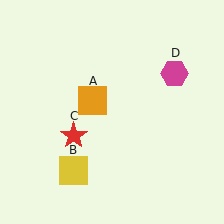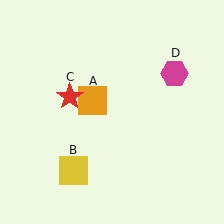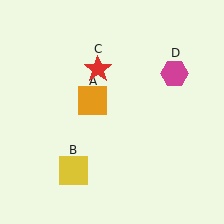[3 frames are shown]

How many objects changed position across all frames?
1 object changed position: red star (object C).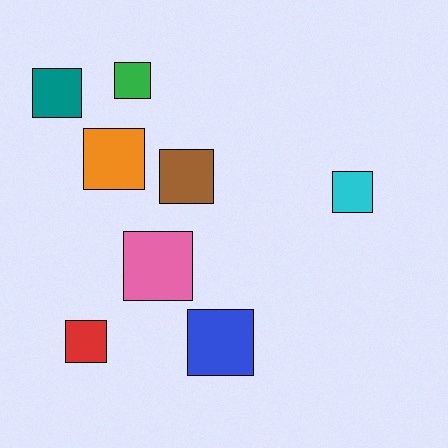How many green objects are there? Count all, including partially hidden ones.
There is 1 green object.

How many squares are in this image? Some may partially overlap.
There are 8 squares.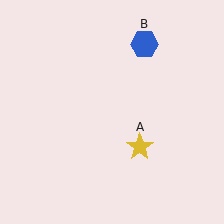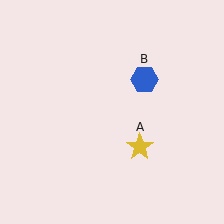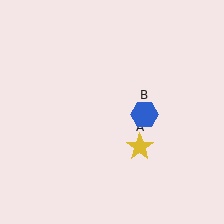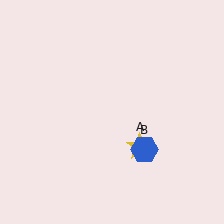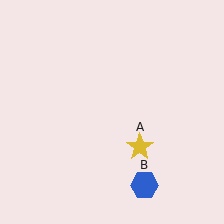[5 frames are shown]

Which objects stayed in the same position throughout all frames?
Yellow star (object A) remained stationary.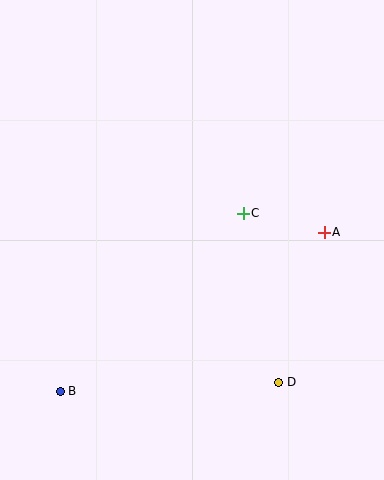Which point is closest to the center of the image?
Point C at (243, 213) is closest to the center.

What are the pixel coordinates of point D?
Point D is at (279, 382).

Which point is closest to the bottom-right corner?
Point D is closest to the bottom-right corner.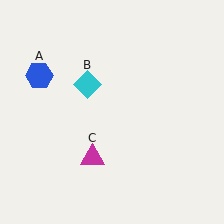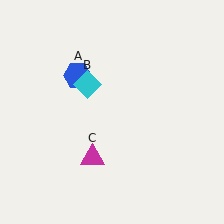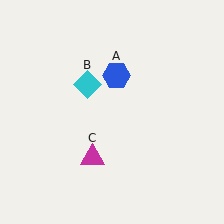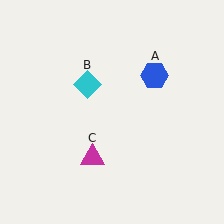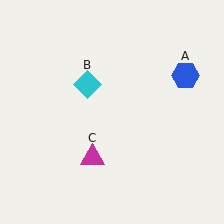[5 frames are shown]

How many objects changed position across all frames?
1 object changed position: blue hexagon (object A).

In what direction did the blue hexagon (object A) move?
The blue hexagon (object A) moved right.